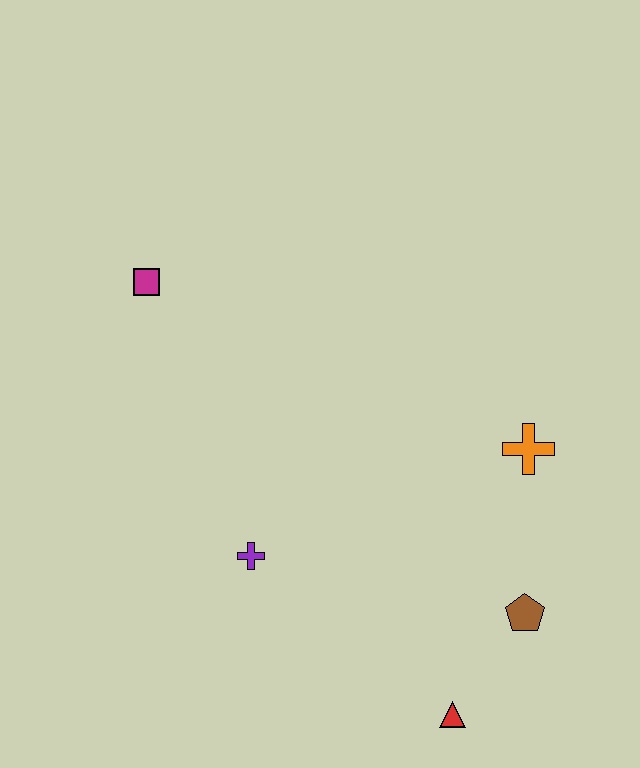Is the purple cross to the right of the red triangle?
No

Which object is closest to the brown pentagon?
The red triangle is closest to the brown pentagon.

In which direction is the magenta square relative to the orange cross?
The magenta square is to the left of the orange cross.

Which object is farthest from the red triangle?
The magenta square is farthest from the red triangle.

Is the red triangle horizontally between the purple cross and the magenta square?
No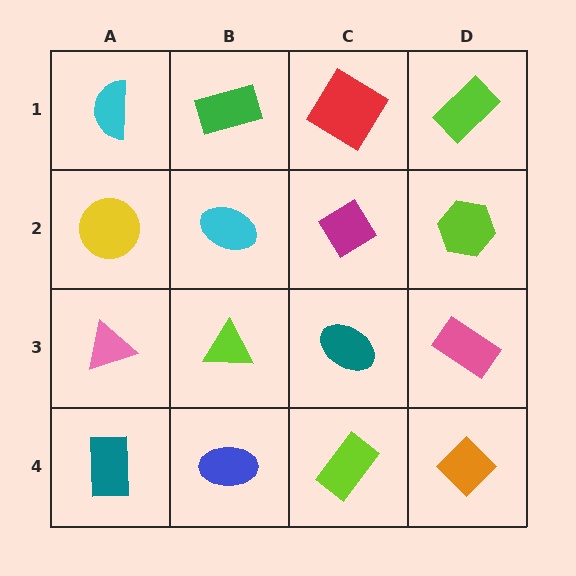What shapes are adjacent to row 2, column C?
A red diamond (row 1, column C), a teal ellipse (row 3, column C), a cyan ellipse (row 2, column B), a lime hexagon (row 2, column D).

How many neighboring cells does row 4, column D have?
2.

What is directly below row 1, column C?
A magenta diamond.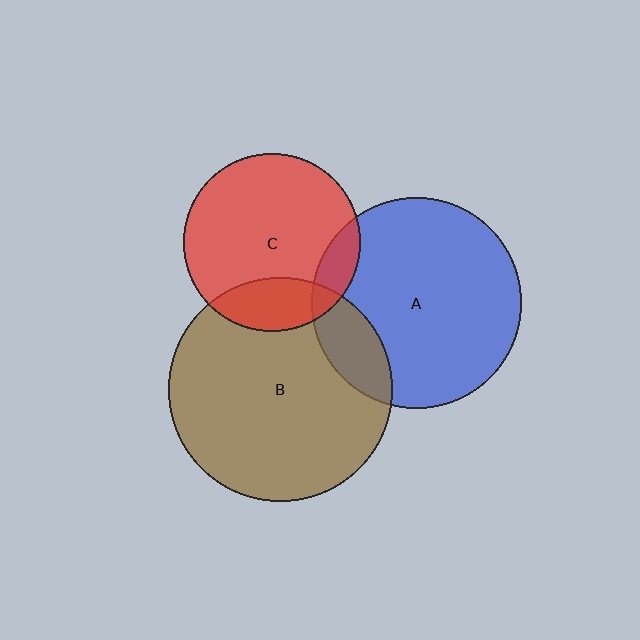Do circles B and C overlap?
Yes.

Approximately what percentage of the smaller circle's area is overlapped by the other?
Approximately 20%.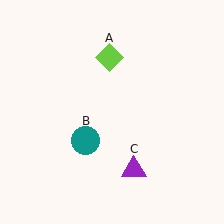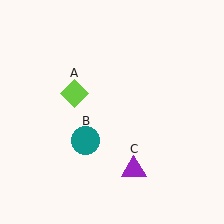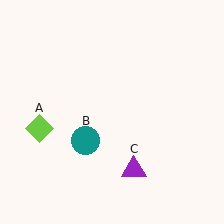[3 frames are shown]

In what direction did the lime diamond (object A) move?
The lime diamond (object A) moved down and to the left.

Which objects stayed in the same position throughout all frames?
Teal circle (object B) and purple triangle (object C) remained stationary.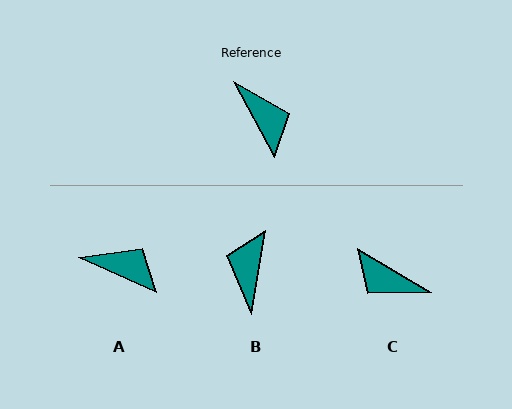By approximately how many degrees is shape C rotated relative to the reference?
Approximately 149 degrees clockwise.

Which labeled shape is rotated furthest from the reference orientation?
C, about 149 degrees away.